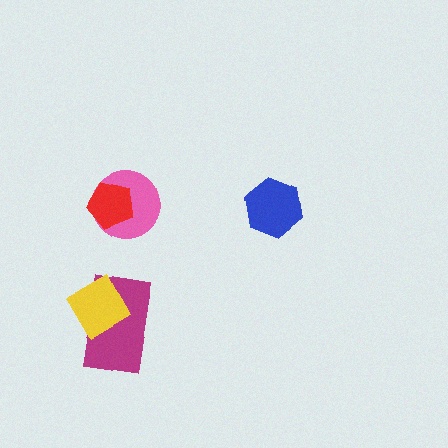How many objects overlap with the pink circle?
1 object overlaps with the pink circle.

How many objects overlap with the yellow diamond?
1 object overlaps with the yellow diamond.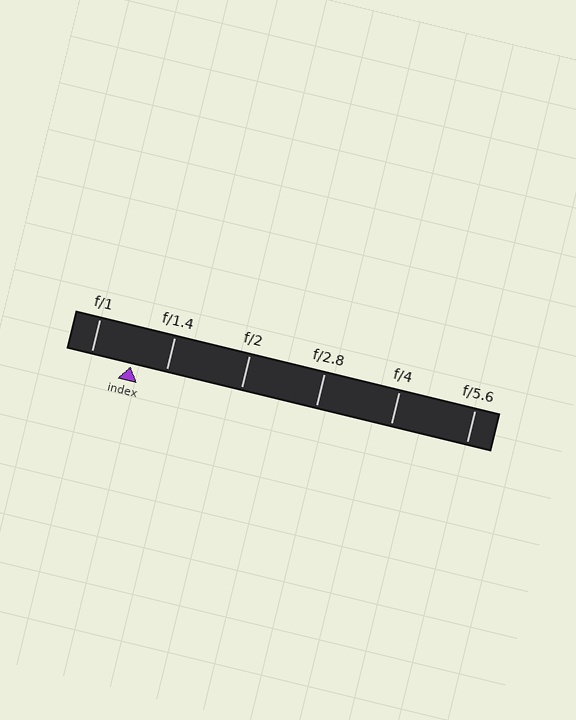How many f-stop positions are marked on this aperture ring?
There are 6 f-stop positions marked.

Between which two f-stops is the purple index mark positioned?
The index mark is between f/1 and f/1.4.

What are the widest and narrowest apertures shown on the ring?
The widest aperture shown is f/1 and the narrowest is f/5.6.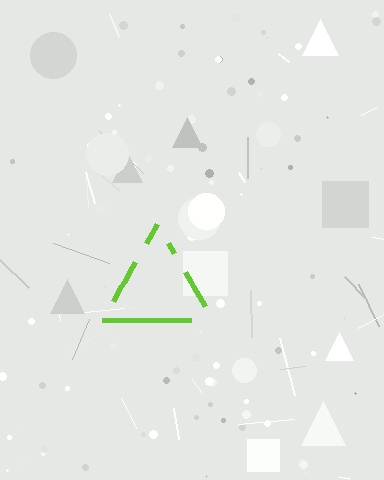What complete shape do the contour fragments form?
The contour fragments form a triangle.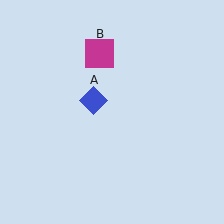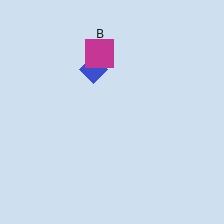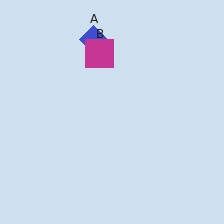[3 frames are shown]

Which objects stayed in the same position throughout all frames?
Magenta square (object B) remained stationary.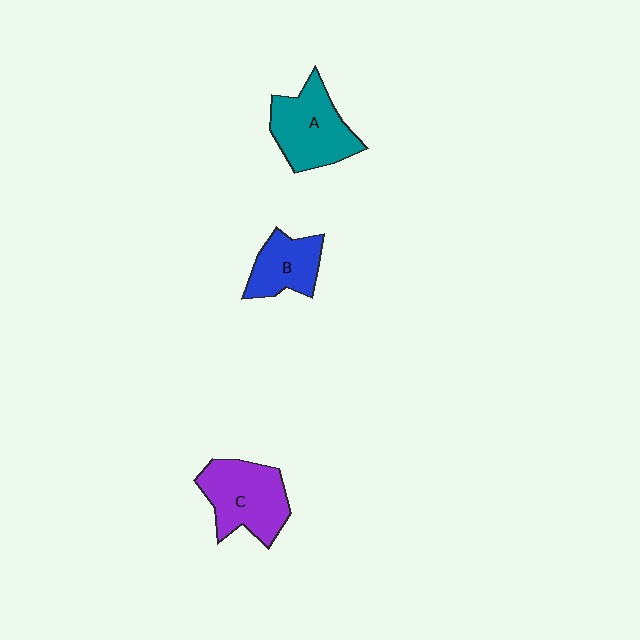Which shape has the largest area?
Shape C (purple).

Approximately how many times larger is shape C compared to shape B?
Approximately 1.5 times.